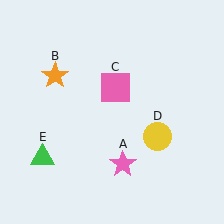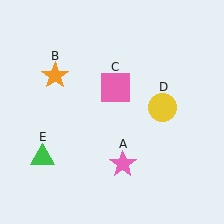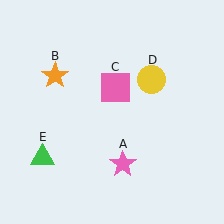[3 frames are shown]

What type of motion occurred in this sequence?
The yellow circle (object D) rotated counterclockwise around the center of the scene.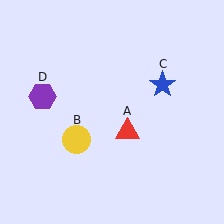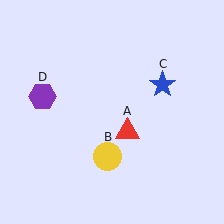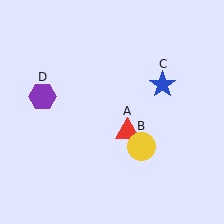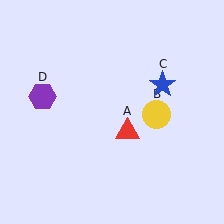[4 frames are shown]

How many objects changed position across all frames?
1 object changed position: yellow circle (object B).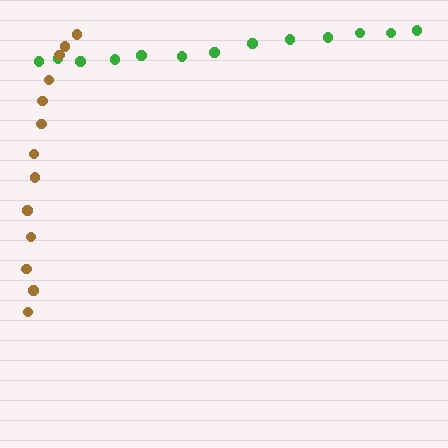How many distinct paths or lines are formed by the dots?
There are 2 distinct paths.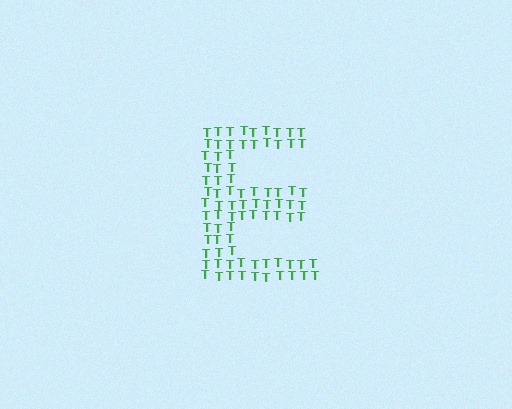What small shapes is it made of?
It is made of small letter T's.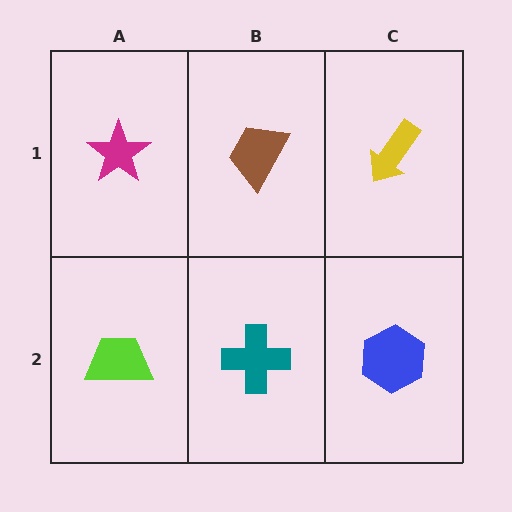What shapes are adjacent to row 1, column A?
A lime trapezoid (row 2, column A), a brown trapezoid (row 1, column B).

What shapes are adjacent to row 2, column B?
A brown trapezoid (row 1, column B), a lime trapezoid (row 2, column A), a blue hexagon (row 2, column C).